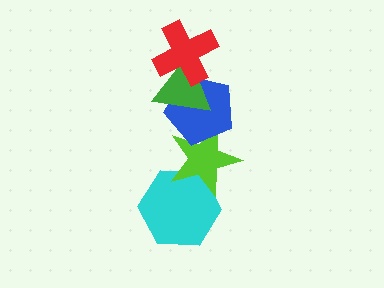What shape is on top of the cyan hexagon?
The lime star is on top of the cyan hexagon.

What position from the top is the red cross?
The red cross is 1st from the top.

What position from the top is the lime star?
The lime star is 4th from the top.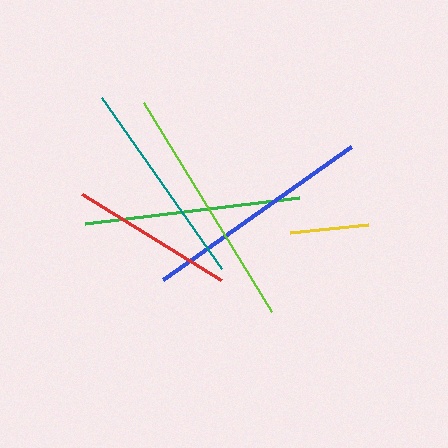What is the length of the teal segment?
The teal segment is approximately 209 pixels long.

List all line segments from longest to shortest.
From longest to shortest: lime, blue, green, teal, red, yellow.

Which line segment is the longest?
The lime line is the longest at approximately 246 pixels.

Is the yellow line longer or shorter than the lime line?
The lime line is longer than the yellow line.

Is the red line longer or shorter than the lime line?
The lime line is longer than the red line.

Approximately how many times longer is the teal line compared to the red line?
The teal line is approximately 1.3 times the length of the red line.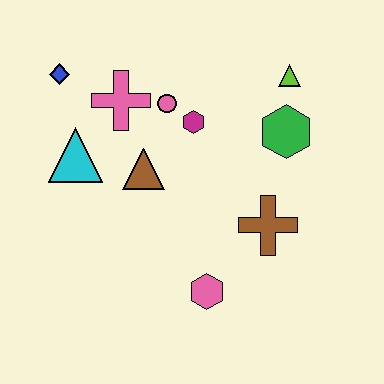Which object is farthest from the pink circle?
The pink hexagon is farthest from the pink circle.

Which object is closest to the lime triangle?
The green hexagon is closest to the lime triangle.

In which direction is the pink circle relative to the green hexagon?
The pink circle is to the left of the green hexagon.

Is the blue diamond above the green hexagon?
Yes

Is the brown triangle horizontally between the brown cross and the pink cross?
Yes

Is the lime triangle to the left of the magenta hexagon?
No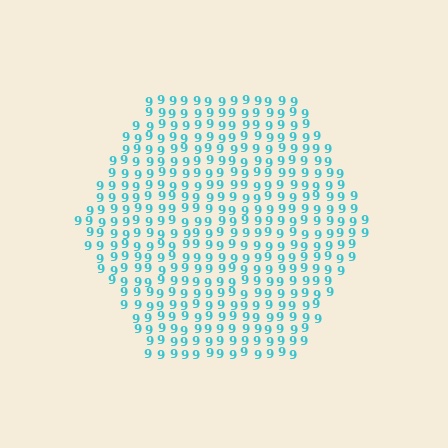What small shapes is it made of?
It is made of small digit 9's.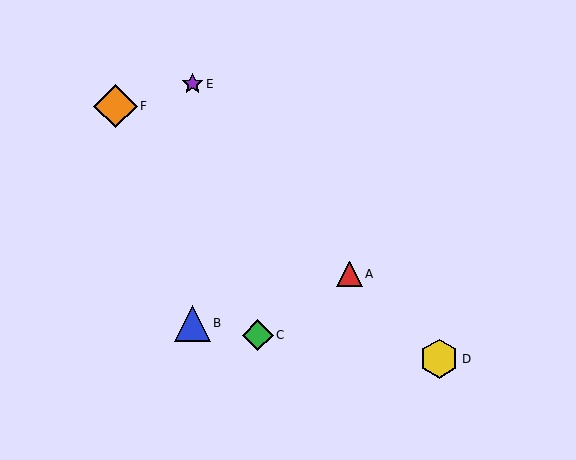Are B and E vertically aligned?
Yes, both are at x≈193.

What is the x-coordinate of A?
Object A is at x≈350.